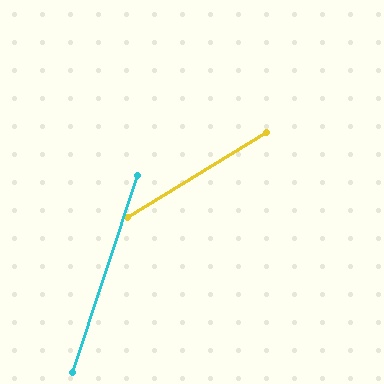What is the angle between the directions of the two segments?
Approximately 40 degrees.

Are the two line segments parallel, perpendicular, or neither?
Neither parallel nor perpendicular — they differ by about 40°.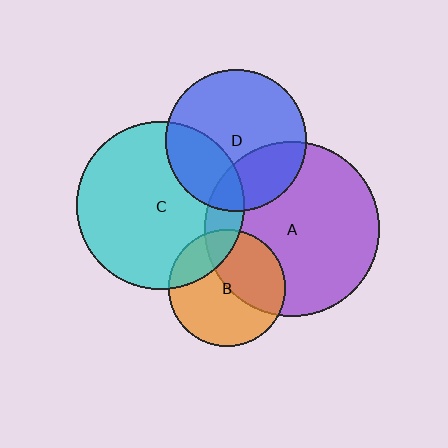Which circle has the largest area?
Circle A (purple).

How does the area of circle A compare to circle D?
Approximately 1.5 times.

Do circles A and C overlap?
Yes.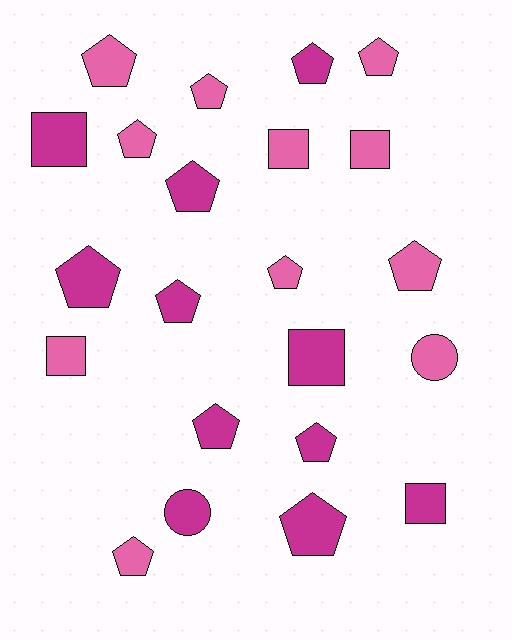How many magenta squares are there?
There are 3 magenta squares.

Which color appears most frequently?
Pink, with 11 objects.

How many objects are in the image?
There are 22 objects.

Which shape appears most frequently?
Pentagon, with 14 objects.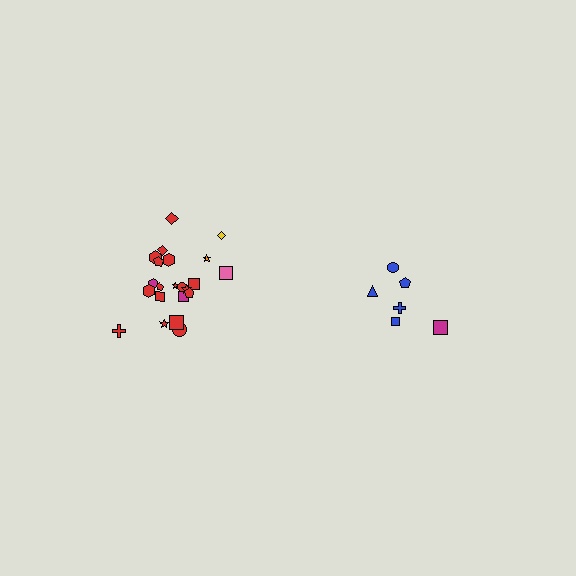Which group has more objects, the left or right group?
The left group.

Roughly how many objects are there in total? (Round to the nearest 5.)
Roughly 30 objects in total.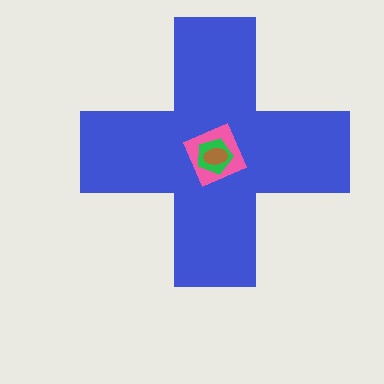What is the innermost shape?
The brown ellipse.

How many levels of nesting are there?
4.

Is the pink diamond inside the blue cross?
Yes.